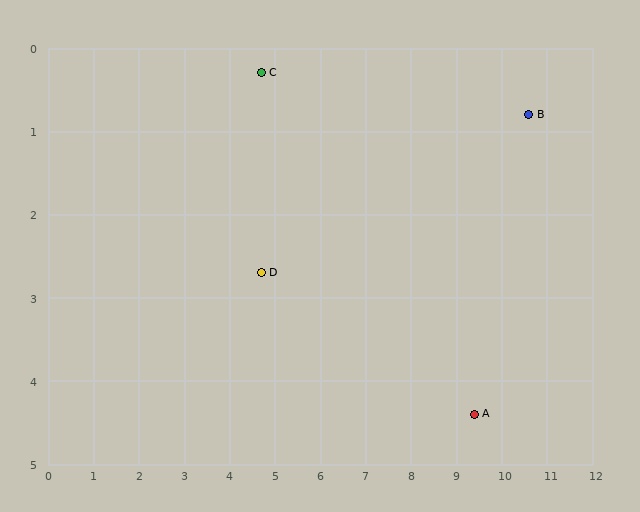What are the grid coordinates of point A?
Point A is at approximately (9.4, 4.4).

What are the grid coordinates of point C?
Point C is at approximately (4.7, 0.3).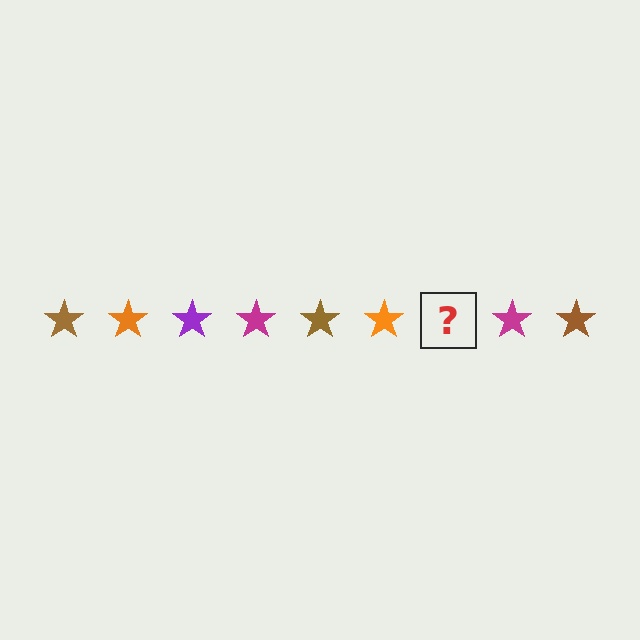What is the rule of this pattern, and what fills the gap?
The rule is that the pattern cycles through brown, orange, purple, magenta stars. The gap should be filled with a purple star.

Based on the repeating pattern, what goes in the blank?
The blank should be a purple star.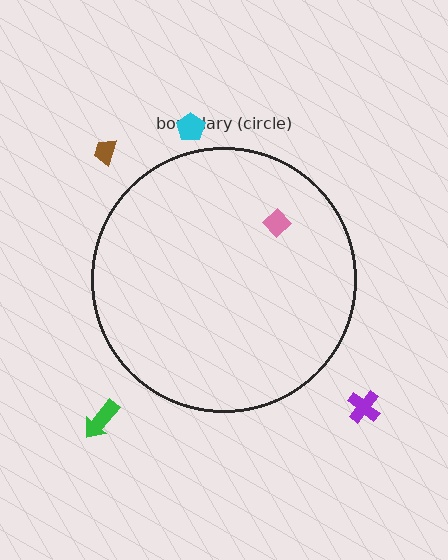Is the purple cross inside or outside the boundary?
Outside.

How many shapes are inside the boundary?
1 inside, 4 outside.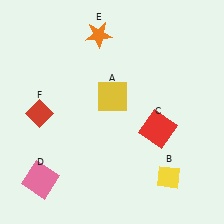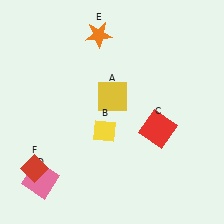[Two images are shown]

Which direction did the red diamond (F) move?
The red diamond (F) moved down.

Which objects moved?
The objects that moved are: the yellow diamond (B), the red diamond (F).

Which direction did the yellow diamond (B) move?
The yellow diamond (B) moved left.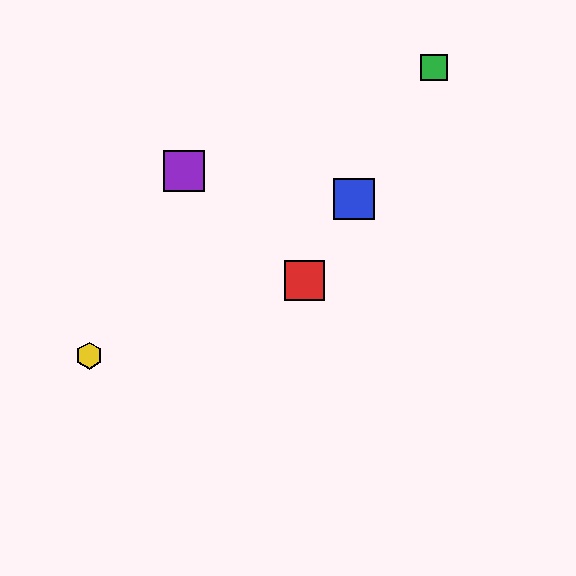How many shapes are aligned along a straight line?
3 shapes (the red square, the blue square, the green square) are aligned along a straight line.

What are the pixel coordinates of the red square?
The red square is at (304, 281).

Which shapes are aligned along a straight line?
The red square, the blue square, the green square are aligned along a straight line.